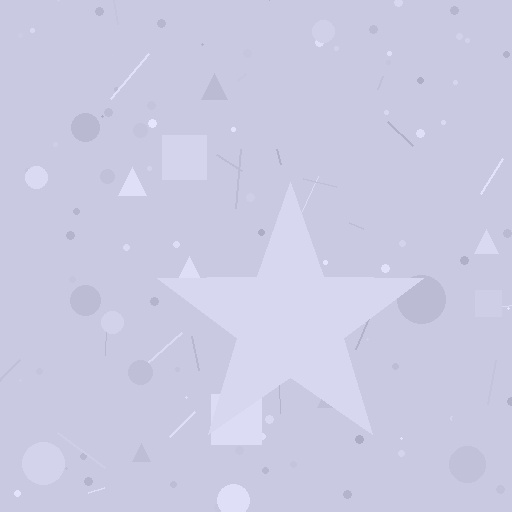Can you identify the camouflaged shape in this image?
The camouflaged shape is a star.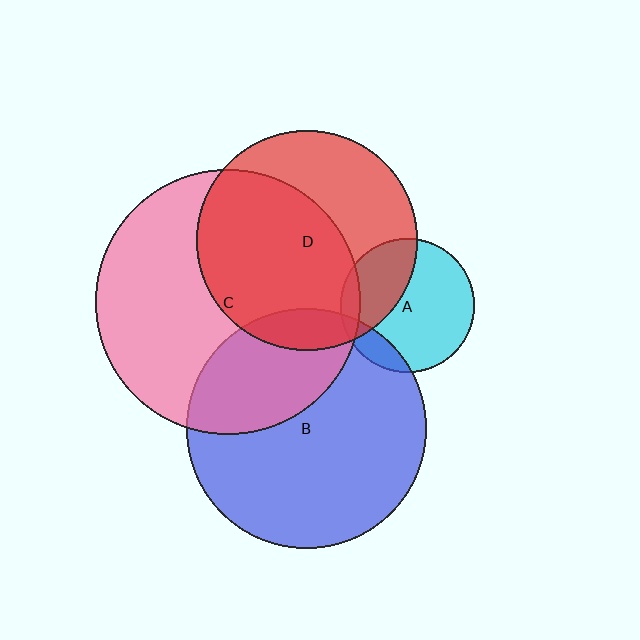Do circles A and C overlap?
Yes.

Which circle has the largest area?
Circle C (pink).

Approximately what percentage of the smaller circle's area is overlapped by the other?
Approximately 10%.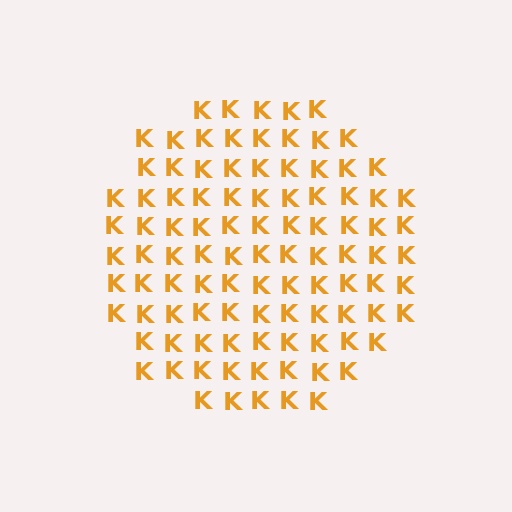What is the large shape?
The large shape is a circle.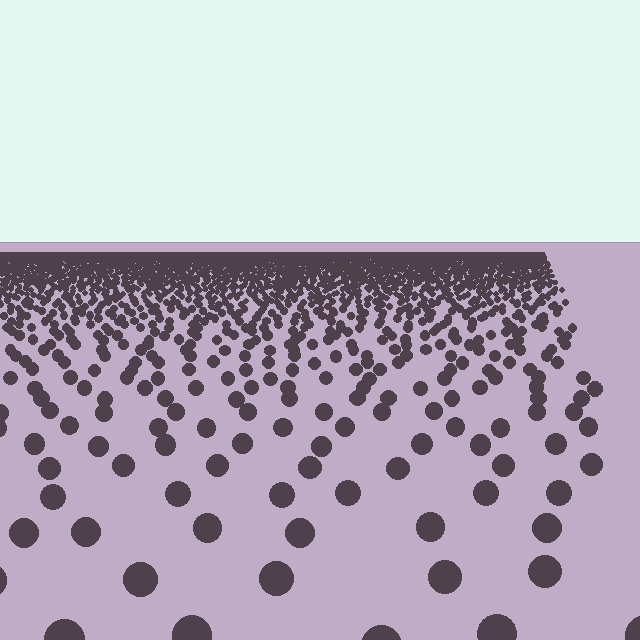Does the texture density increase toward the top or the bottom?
Density increases toward the top.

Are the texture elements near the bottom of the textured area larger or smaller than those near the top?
Larger. Near the bottom, elements are closer to the viewer and appear at a bigger on-screen size.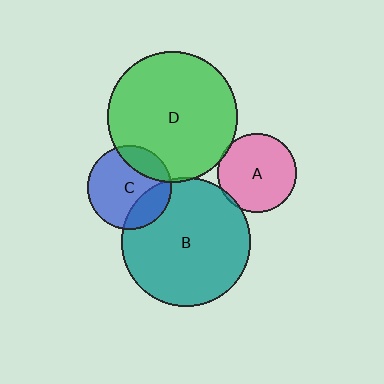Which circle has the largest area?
Circle D (green).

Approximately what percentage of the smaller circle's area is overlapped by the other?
Approximately 5%.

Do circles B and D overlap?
Yes.